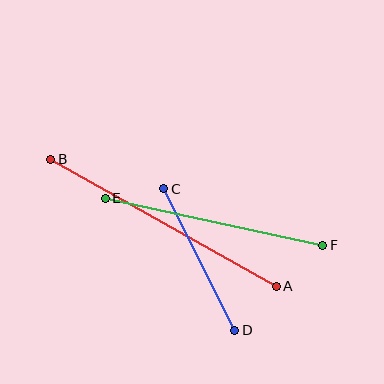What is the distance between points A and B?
The distance is approximately 259 pixels.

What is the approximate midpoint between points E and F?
The midpoint is at approximately (214, 222) pixels.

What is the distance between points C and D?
The distance is approximately 158 pixels.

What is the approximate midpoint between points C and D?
The midpoint is at approximately (199, 259) pixels.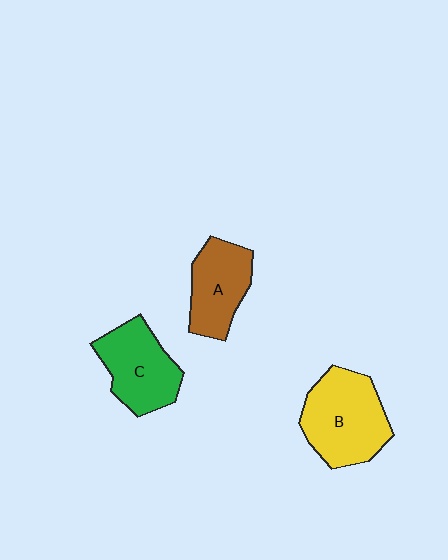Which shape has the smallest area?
Shape A (brown).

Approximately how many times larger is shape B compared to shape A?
Approximately 1.4 times.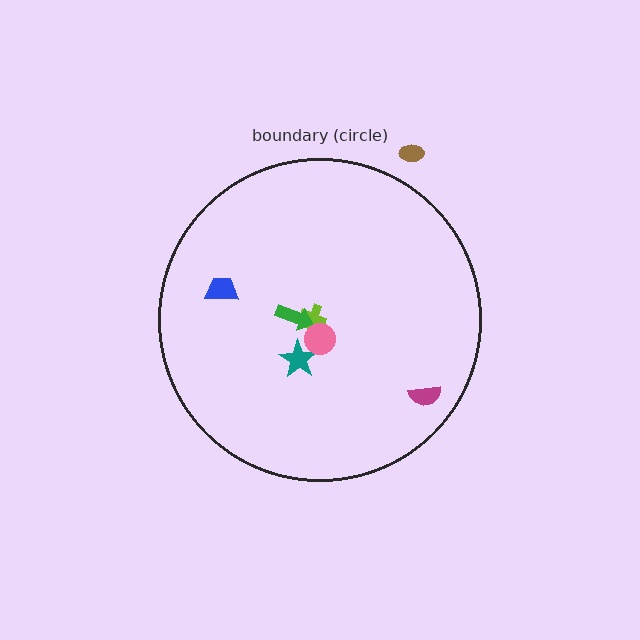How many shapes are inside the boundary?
6 inside, 1 outside.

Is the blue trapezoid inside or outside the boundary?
Inside.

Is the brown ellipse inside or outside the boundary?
Outside.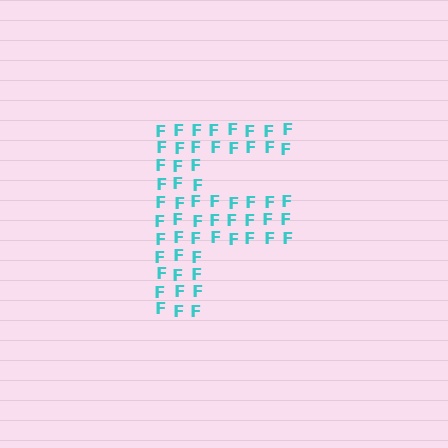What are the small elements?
The small elements are letter F's.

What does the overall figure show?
The overall figure shows the letter F.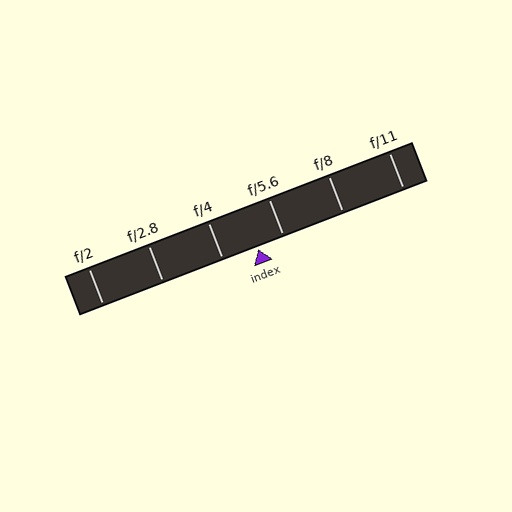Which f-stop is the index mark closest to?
The index mark is closest to f/5.6.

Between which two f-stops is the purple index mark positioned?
The index mark is between f/4 and f/5.6.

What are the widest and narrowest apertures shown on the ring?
The widest aperture shown is f/2 and the narrowest is f/11.